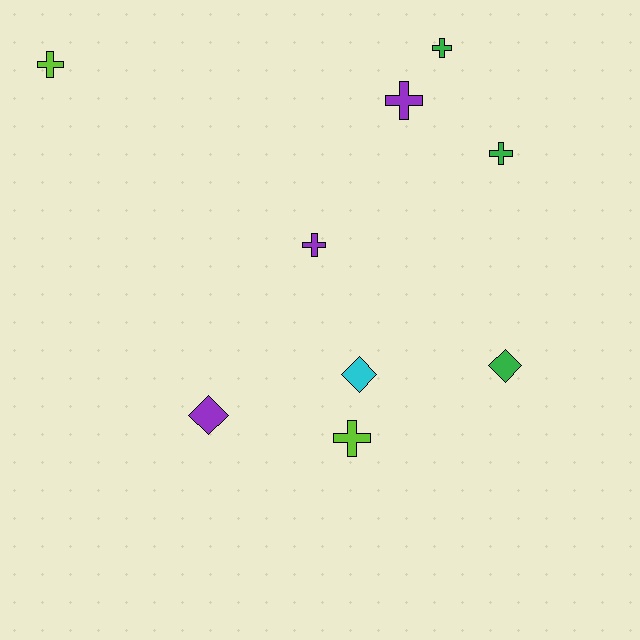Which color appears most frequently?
Purple, with 3 objects.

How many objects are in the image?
There are 9 objects.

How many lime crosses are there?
There are 2 lime crosses.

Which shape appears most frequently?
Cross, with 6 objects.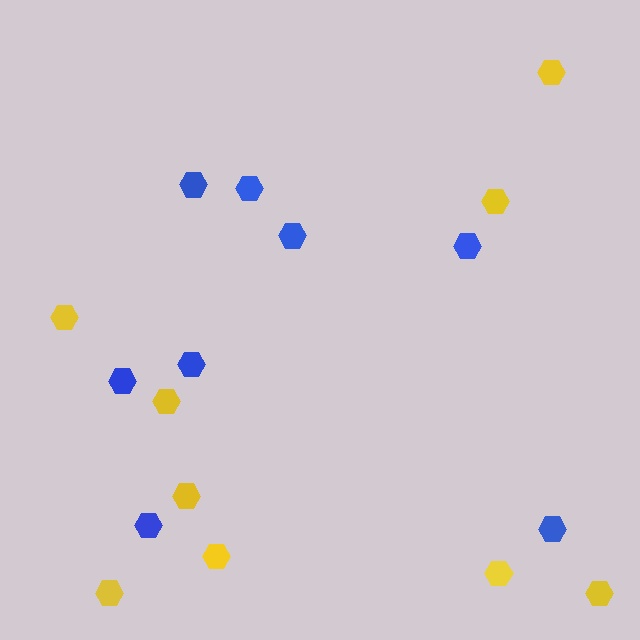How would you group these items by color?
There are 2 groups: one group of yellow hexagons (9) and one group of blue hexagons (8).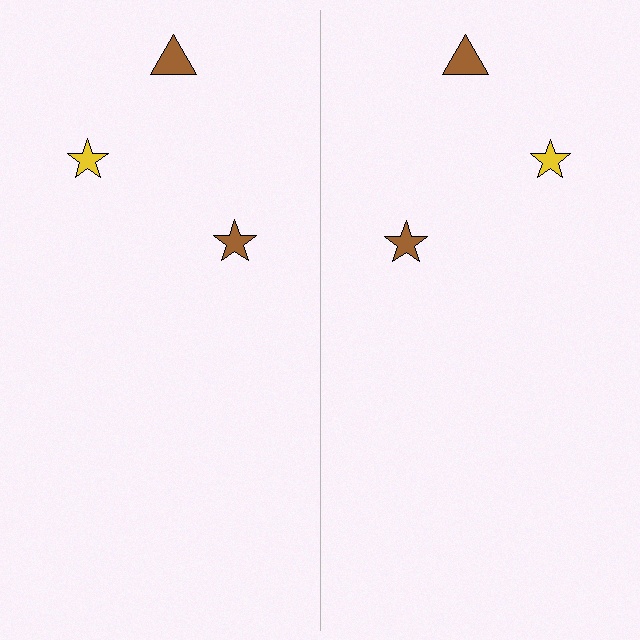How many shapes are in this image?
There are 6 shapes in this image.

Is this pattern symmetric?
Yes, this pattern has bilateral (reflection) symmetry.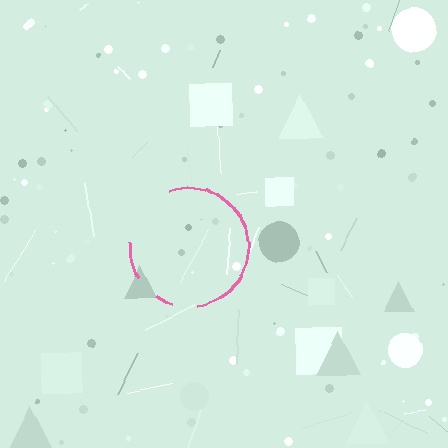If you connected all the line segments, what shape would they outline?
They would outline a circle.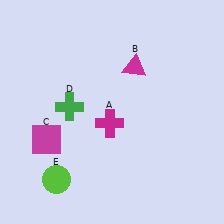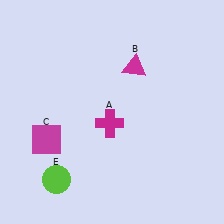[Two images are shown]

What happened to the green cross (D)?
The green cross (D) was removed in Image 2. It was in the top-left area of Image 1.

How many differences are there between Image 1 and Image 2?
There is 1 difference between the two images.